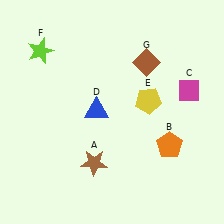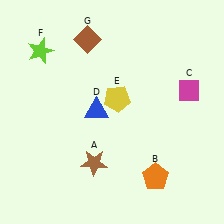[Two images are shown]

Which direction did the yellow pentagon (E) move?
The yellow pentagon (E) moved left.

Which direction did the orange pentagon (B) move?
The orange pentagon (B) moved down.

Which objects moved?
The objects that moved are: the orange pentagon (B), the yellow pentagon (E), the brown diamond (G).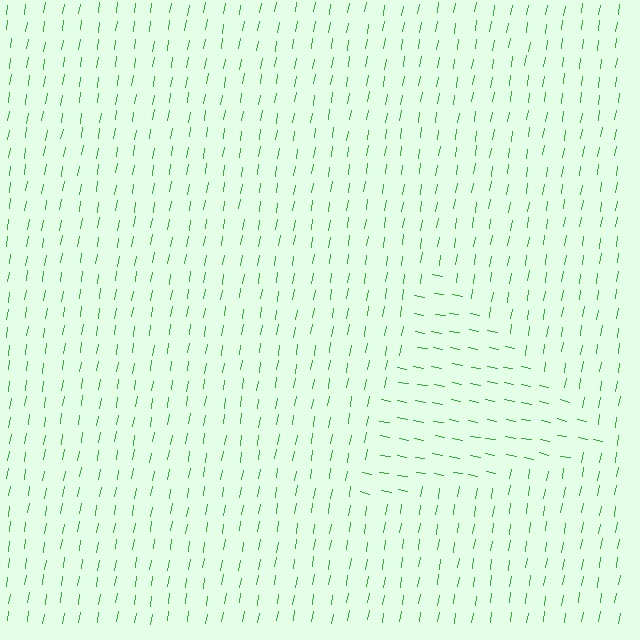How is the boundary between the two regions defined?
The boundary is defined purely by a change in line orientation (approximately 88 degrees difference). All lines are the same color and thickness.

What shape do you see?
I see a triangle.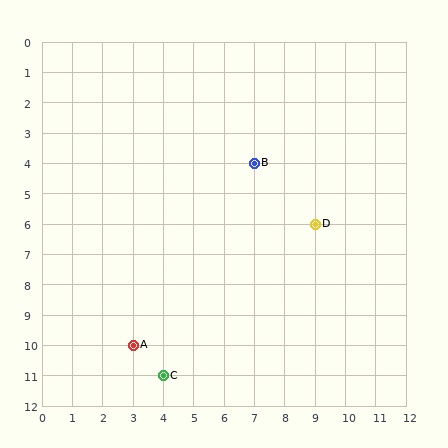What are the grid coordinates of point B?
Point B is at grid coordinates (7, 4).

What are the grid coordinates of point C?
Point C is at grid coordinates (4, 11).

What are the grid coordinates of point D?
Point D is at grid coordinates (9, 6).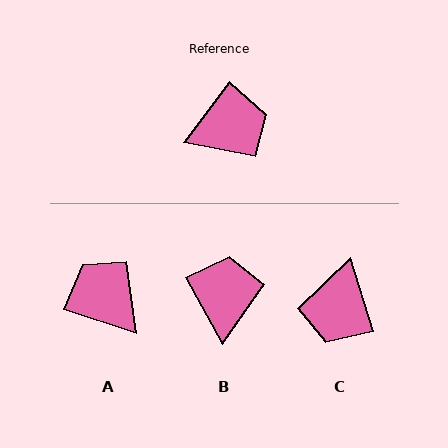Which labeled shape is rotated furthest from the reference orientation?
C, about 126 degrees away.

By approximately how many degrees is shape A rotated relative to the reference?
Approximately 109 degrees counter-clockwise.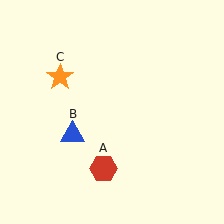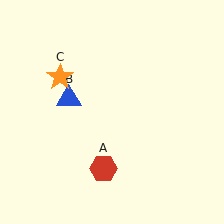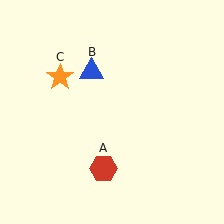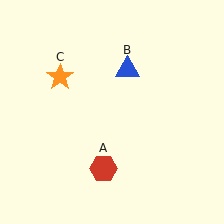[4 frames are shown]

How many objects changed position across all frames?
1 object changed position: blue triangle (object B).